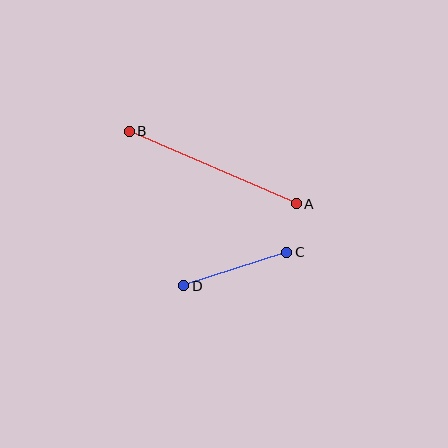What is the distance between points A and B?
The distance is approximately 182 pixels.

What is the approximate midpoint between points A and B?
The midpoint is at approximately (213, 168) pixels.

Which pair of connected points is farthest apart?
Points A and B are farthest apart.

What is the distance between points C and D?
The distance is approximately 108 pixels.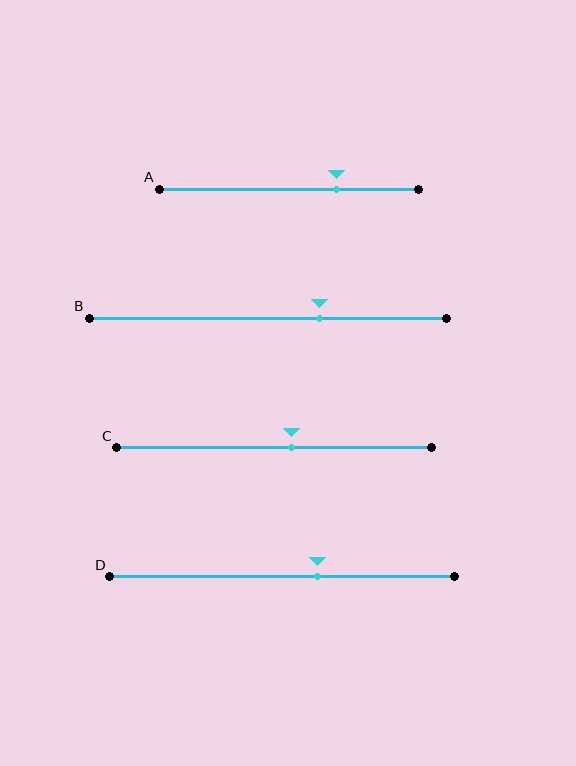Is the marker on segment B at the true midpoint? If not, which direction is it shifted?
No, the marker on segment B is shifted to the right by about 15% of the segment length.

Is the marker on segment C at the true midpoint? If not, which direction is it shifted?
No, the marker on segment C is shifted to the right by about 6% of the segment length.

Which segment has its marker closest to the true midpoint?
Segment C has its marker closest to the true midpoint.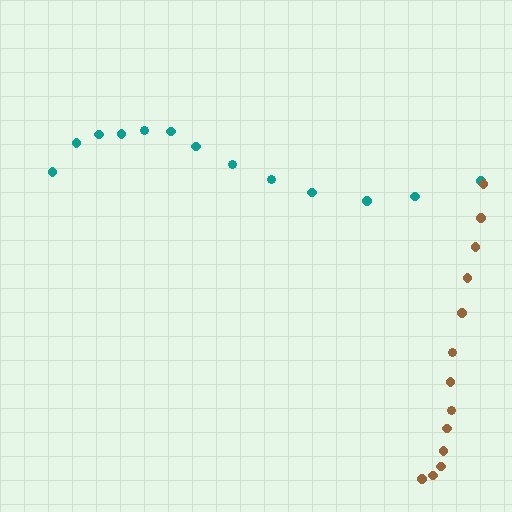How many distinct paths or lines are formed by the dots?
There are 2 distinct paths.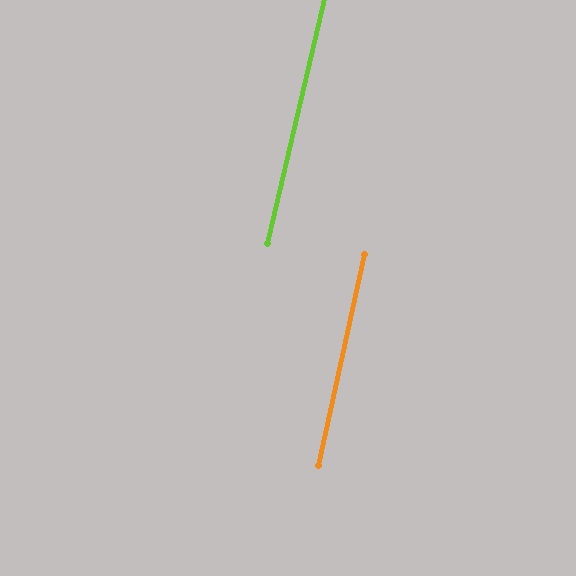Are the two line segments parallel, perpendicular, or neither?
Parallel — their directions differ by only 0.8°.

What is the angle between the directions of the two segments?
Approximately 1 degree.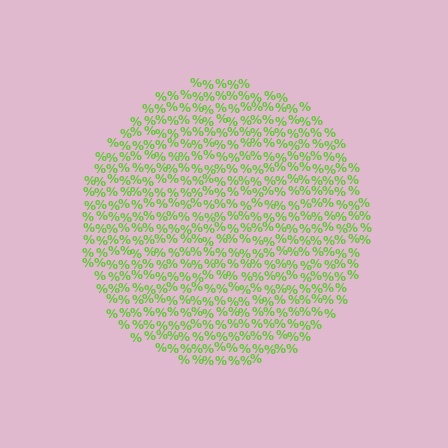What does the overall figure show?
The overall figure shows a circle.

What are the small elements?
The small elements are percent signs.